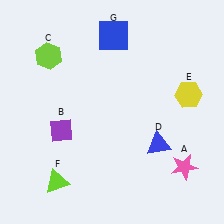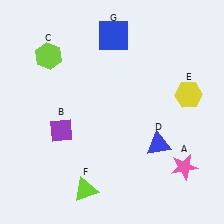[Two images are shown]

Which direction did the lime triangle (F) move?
The lime triangle (F) moved right.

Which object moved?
The lime triangle (F) moved right.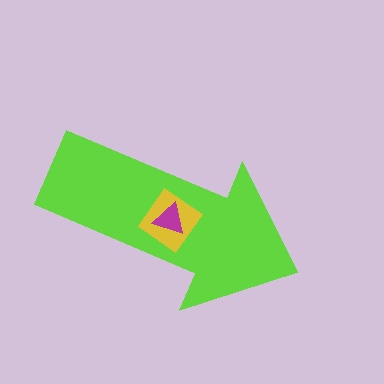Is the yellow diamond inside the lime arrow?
Yes.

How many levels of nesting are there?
3.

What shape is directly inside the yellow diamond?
The magenta triangle.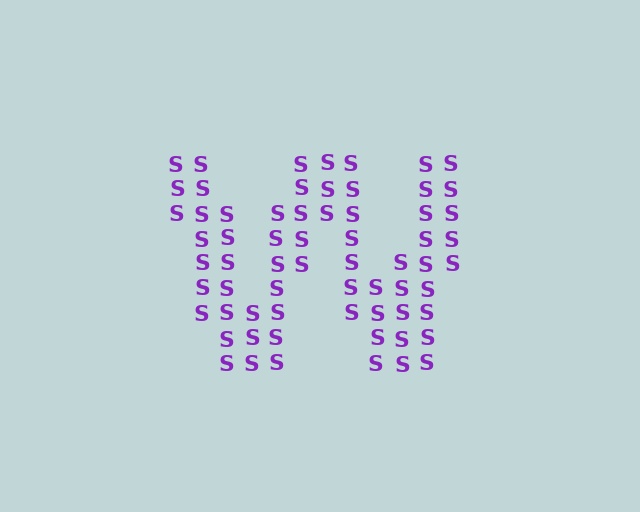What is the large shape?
The large shape is the letter W.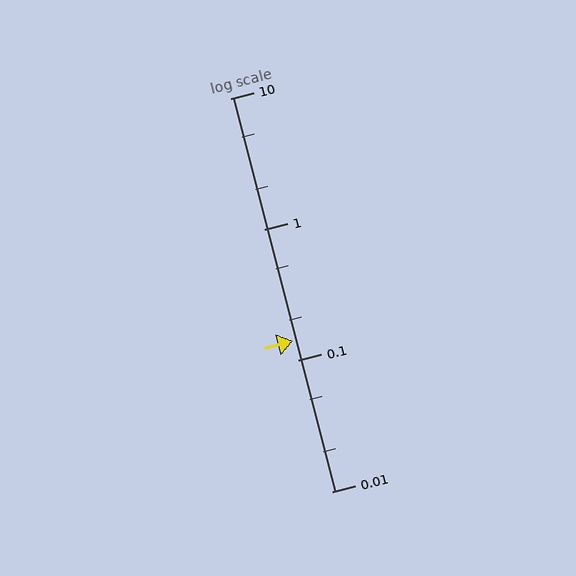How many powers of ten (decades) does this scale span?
The scale spans 3 decades, from 0.01 to 10.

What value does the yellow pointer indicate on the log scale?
The pointer indicates approximately 0.14.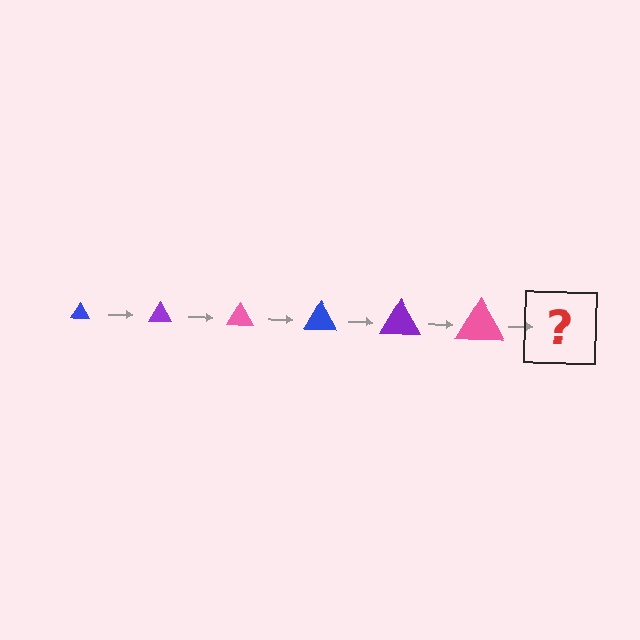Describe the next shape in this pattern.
It should be a blue triangle, larger than the previous one.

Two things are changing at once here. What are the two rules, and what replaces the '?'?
The two rules are that the triangle grows larger each step and the color cycles through blue, purple, and pink. The '?' should be a blue triangle, larger than the previous one.